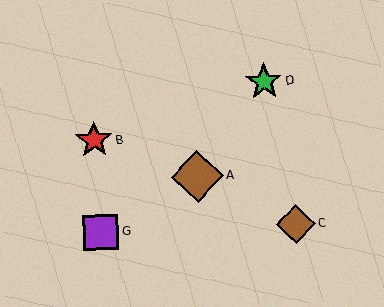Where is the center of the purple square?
The center of the purple square is at (101, 232).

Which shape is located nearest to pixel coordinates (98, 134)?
The red star (labeled B) at (94, 140) is nearest to that location.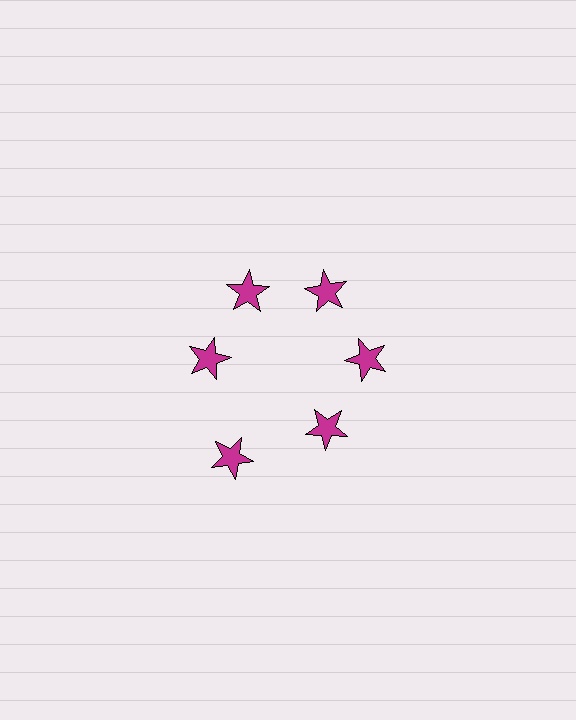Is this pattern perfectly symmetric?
No. The 6 magenta stars are arranged in a ring, but one element near the 7 o'clock position is pushed outward from the center, breaking the 6-fold rotational symmetry.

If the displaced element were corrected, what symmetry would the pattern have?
It would have 6-fold rotational symmetry — the pattern would map onto itself every 60 degrees.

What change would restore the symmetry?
The symmetry would be restored by moving it inward, back onto the ring so that all 6 stars sit at equal angles and equal distance from the center.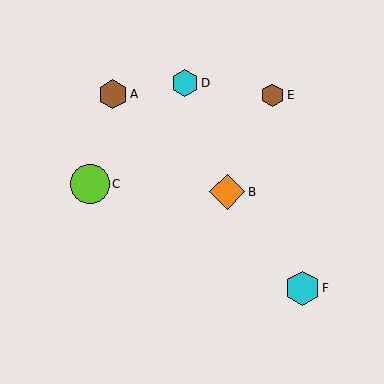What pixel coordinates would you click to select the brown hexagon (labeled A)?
Click at (113, 94) to select the brown hexagon A.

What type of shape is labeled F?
Shape F is a cyan hexagon.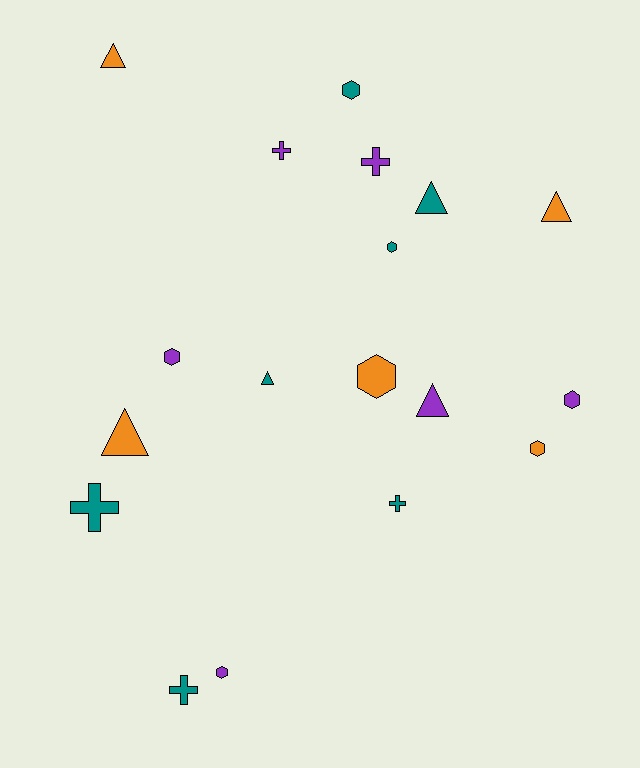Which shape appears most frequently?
Hexagon, with 7 objects.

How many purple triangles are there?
There is 1 purple triangle.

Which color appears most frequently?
Teal, with 7 objects.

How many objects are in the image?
There are 18 objects.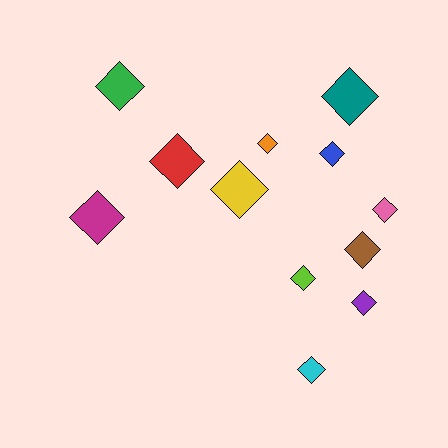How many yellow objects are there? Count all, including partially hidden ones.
There is 1 yellow object.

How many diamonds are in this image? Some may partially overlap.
There are 12 diamonds.